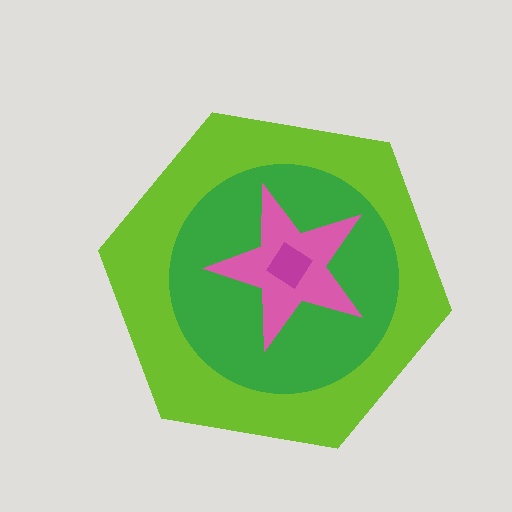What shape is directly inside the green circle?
The pink star.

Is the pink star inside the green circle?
Yes.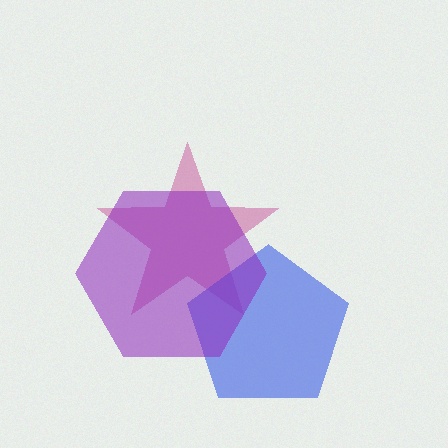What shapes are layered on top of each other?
The layered shapes are: a magenta star, a blue pentagon, a purple hexagon.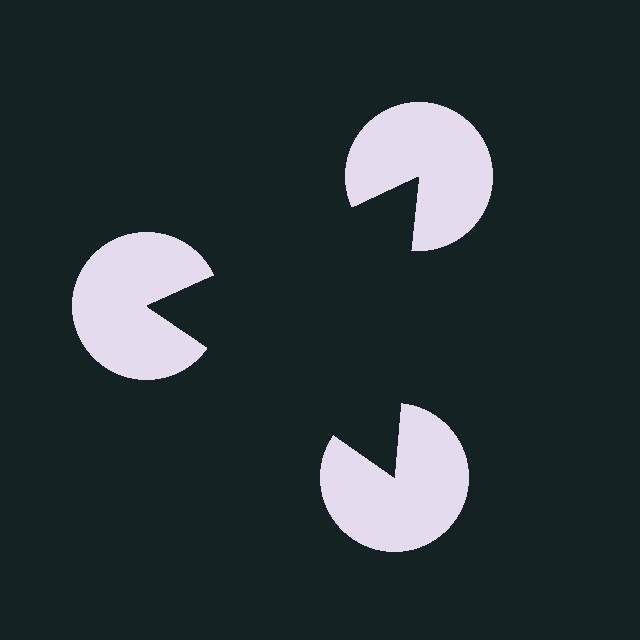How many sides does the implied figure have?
3 sides.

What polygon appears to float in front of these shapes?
An illusory triangle — its edges are inferred from the aligned wedge cuts in the pac-man discs, not physically drawn.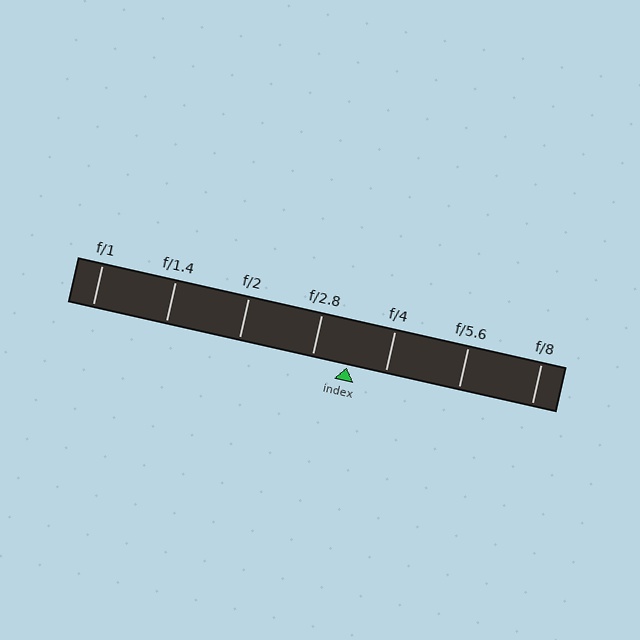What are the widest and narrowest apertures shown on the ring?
The widest aperture shown is f/1 and the narrowest is f/8.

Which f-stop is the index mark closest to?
The index mark is closest to f/2.8.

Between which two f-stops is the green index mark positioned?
The index mark is between f/2.8 and f/4.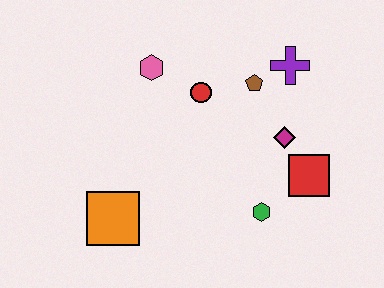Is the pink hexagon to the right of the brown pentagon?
No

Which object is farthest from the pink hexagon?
The red square is farthest from the pink hexagon.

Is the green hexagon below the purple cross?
Yes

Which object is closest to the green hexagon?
The red square is closest to the green hexagon.